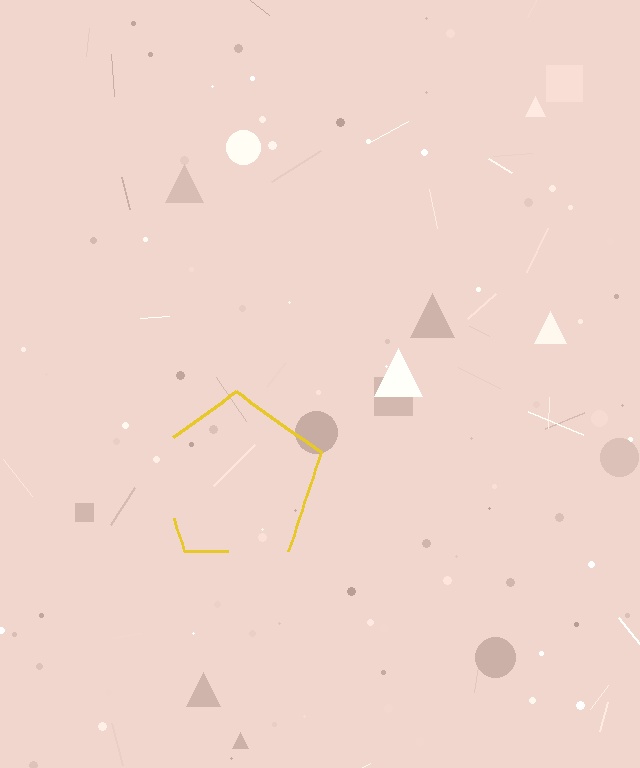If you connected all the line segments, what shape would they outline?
They would outline a pentagon.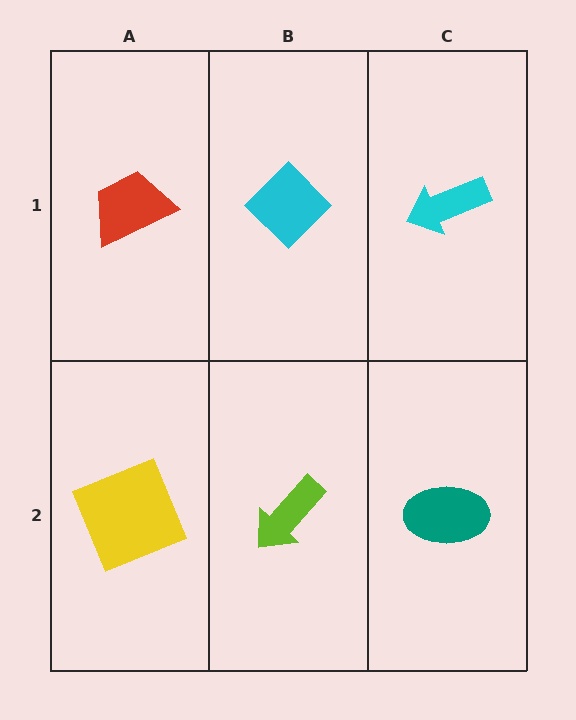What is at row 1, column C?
A cyan arrow.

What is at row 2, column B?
A lime arrow.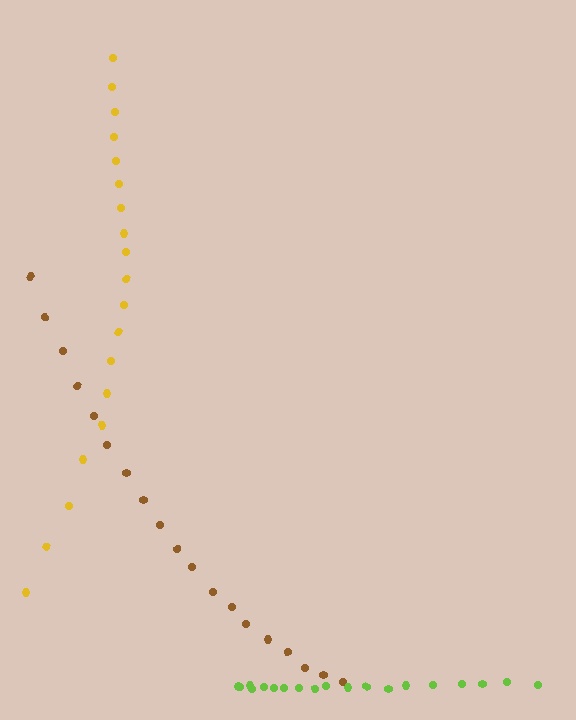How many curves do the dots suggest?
There are 3 distinct paths.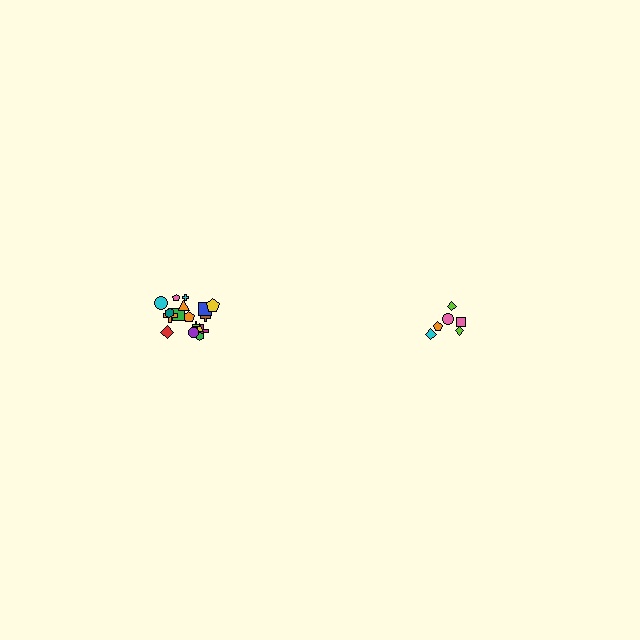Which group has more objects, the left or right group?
The left group.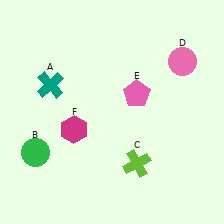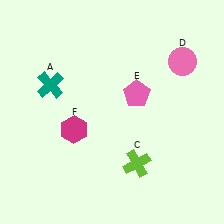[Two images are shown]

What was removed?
The green circle (B) was removed in Image 2.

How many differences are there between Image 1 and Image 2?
There is 1 difference between the two images.